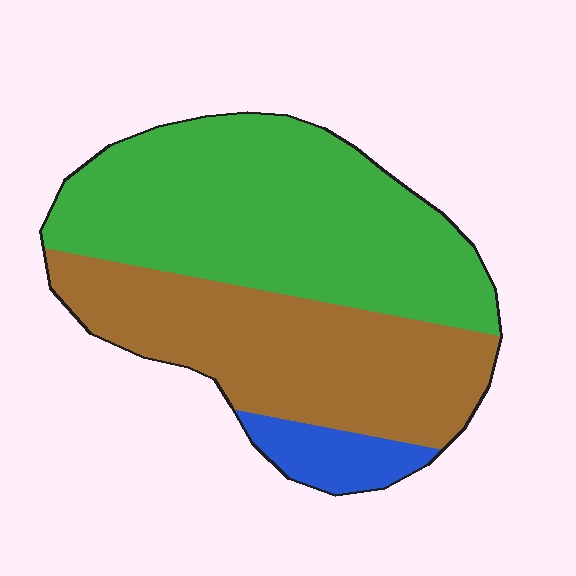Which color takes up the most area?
Green, at roughly 50%.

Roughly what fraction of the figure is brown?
Brown takes up about two fifths (2/5) of the figure.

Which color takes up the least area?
Blue, at roughly 10%.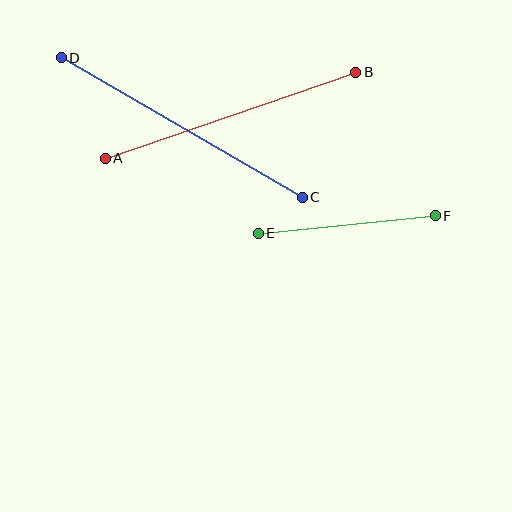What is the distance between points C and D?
The distance is approximately 279 pixels.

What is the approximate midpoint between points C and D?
The midpoint is at approximately (182, 128) pixels.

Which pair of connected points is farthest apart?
Points C and D are farthest apart.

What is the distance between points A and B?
The distance is approximately 265 pixels.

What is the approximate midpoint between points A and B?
The midpoint is at approximately (230, 115) pixels.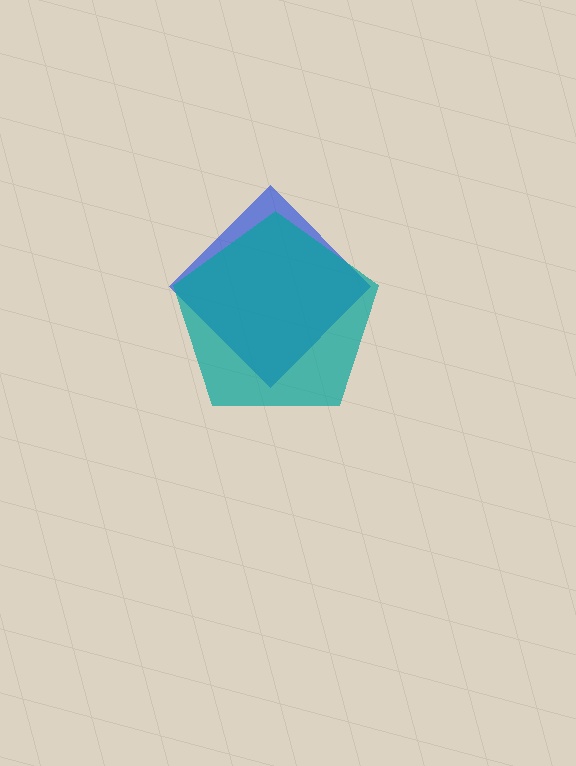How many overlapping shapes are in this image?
There are 2 overlapping shapes in the image.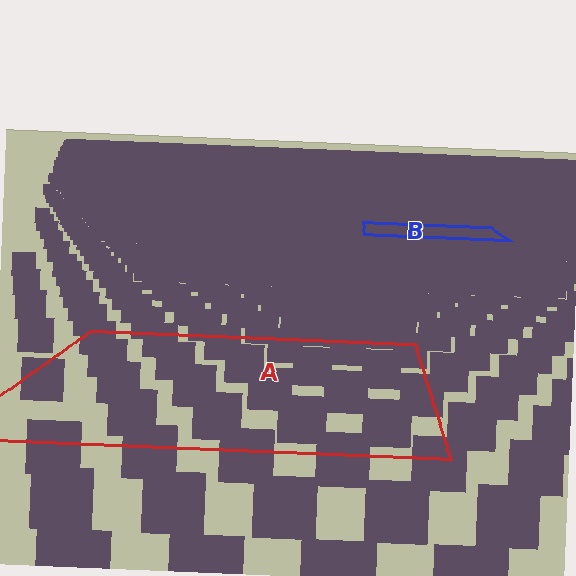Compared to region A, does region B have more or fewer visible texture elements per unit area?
Region B has more texture elements per unit area — they are packed more densely because it is farther away.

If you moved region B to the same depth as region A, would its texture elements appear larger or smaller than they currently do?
They would appear larger. At a closer depth, the same texture elements are projected at a bigger on-screen size.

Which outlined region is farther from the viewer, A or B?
Region B is farther from the viewer — the texture elements inside it appear smaller and more densely packed.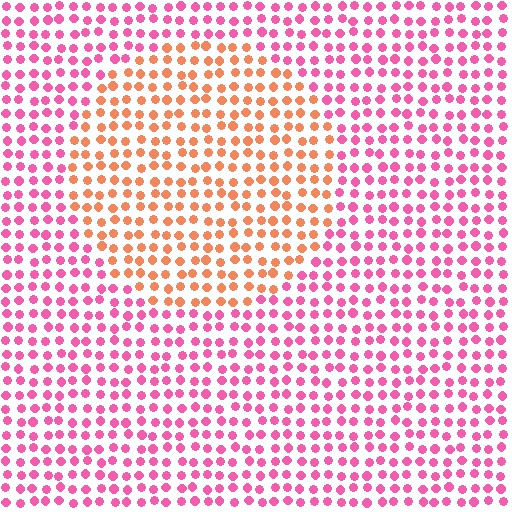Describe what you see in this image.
The image is filled with small pink elements in a uniform arrangement. A circle-shaped region is visible where the elements are tinted to a slightly different hue, forming a subtle color boundary.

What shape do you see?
I see a circle.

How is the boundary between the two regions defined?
The boundary is defined purely by a slight shift in hue (about 49 degrees). Spacing, size, and orientation are identical on both sides.